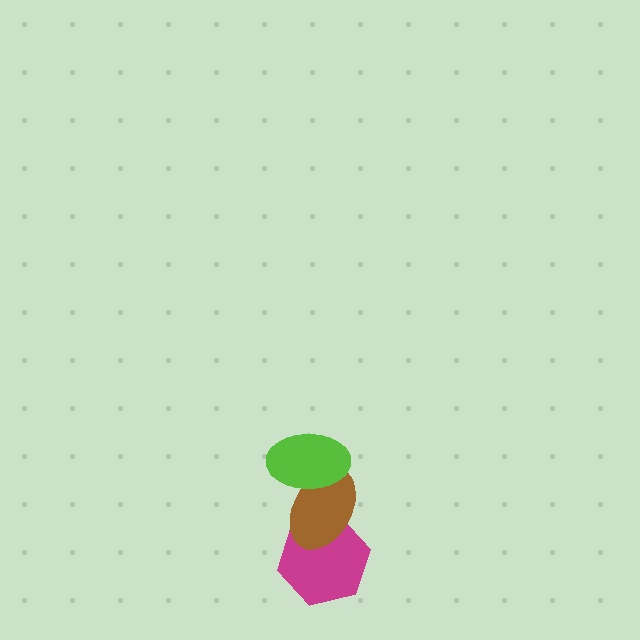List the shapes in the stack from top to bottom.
From top to bottom: the lime ellipse, the brown ellipse, the magenta hexagon.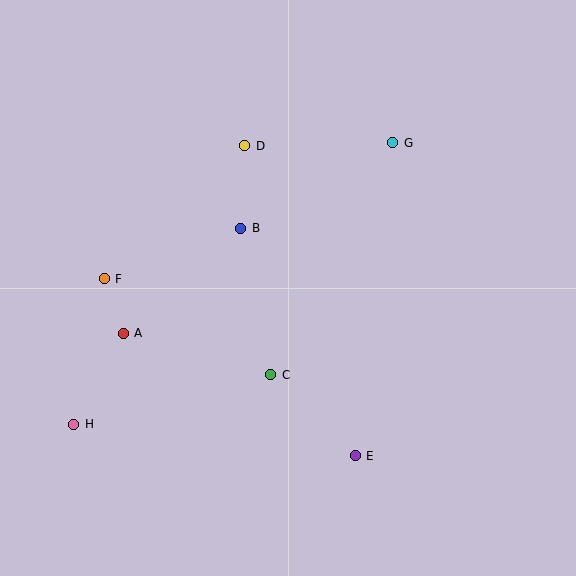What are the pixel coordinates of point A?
Point A is at (123, 333).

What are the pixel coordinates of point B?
Point B is at (241, 228).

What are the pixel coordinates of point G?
Point G is at (393, 143).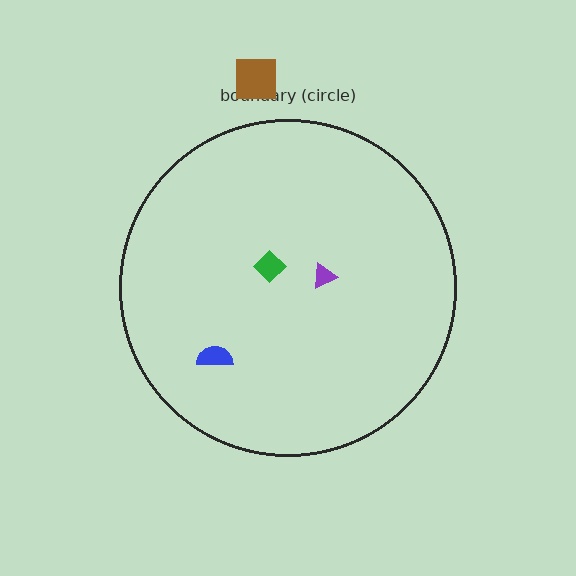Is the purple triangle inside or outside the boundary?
Inside.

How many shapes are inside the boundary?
3 inside, 1 outside.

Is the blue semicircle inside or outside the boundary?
Inside.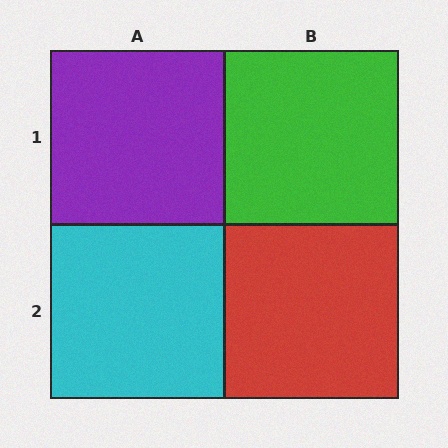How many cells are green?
1 cell is green.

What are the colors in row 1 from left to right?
Purple, green.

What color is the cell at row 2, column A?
Cyan.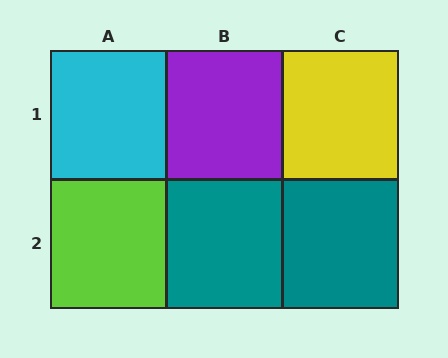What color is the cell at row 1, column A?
Cyan.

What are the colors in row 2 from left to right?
Lime, teal, teal.